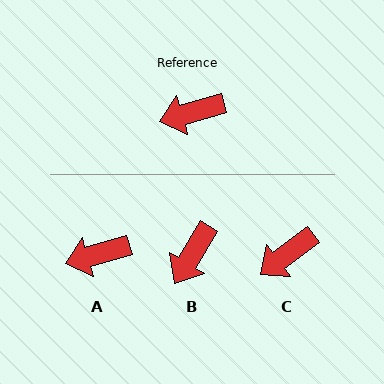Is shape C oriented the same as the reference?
No, it is off by about 22 degrees.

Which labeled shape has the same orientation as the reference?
A.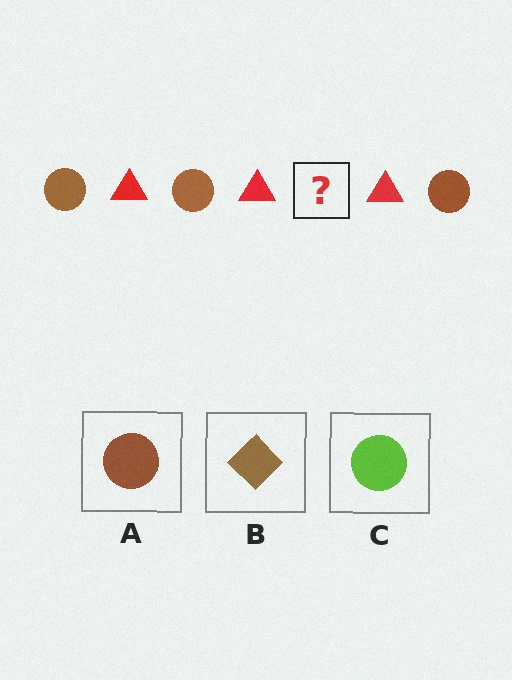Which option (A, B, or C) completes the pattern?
A.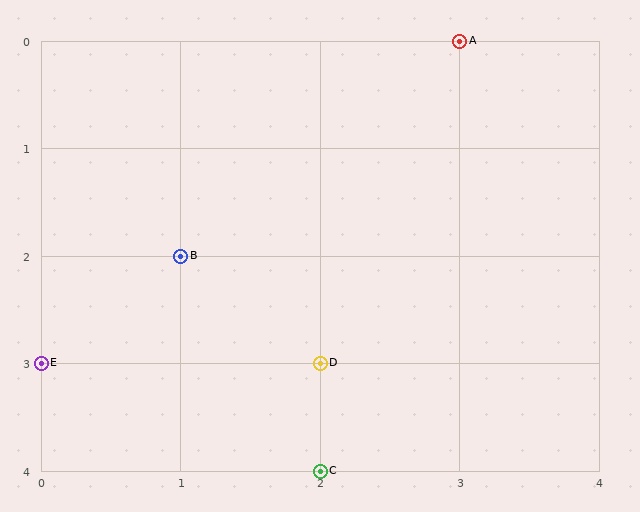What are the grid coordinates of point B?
Point B is at grid coordinates (1, 2).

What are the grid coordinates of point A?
Point A is at grid coordinates (3, 0).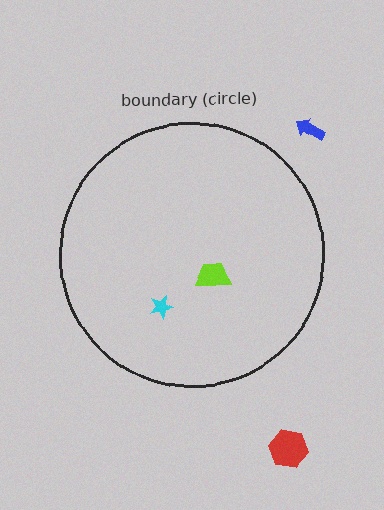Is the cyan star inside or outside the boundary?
Inside.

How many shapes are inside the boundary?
2 inside, 2 outside.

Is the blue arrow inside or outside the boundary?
Outside.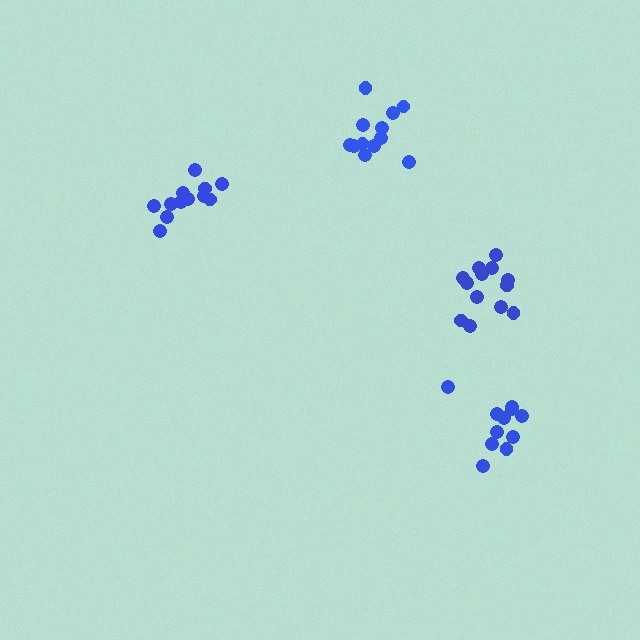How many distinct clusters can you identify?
There are 4 distinct clusters.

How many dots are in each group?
Group 1: 13 dots, Group 2: 12 dots, Group 3: 11 dots, Group 4: 12 dots (48 total).